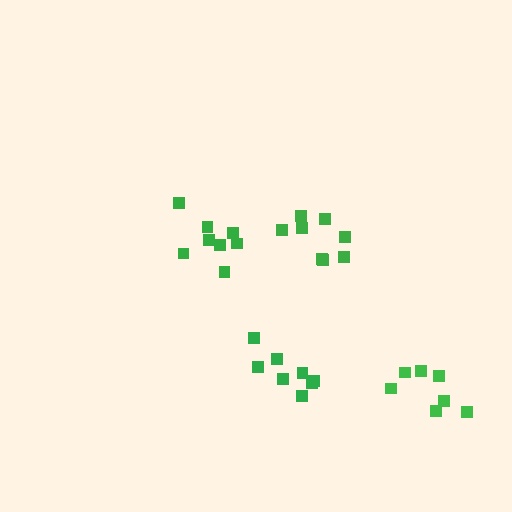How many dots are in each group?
Group 1: 8 dots, Group 2: 8 dots, Group 3: 8 dots, Group 4: 7 dots (31 total).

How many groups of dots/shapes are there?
There are 4 groups.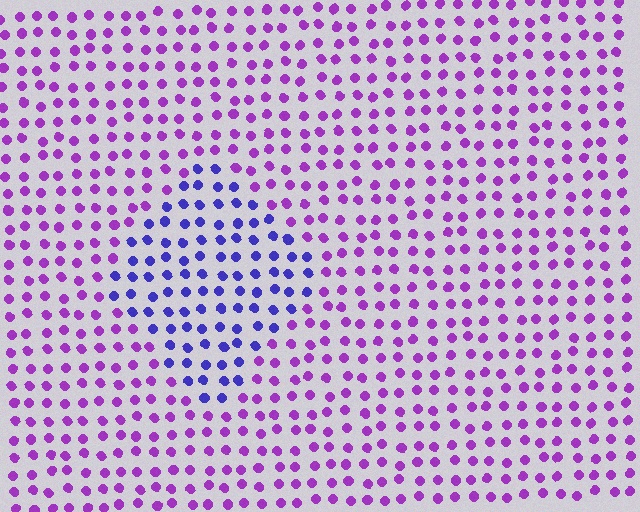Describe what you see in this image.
The image is filled with small purple elements in a uniform arrangement. A diamond-shaped region is visible where the elements are tinted to a slightly different hue, forming a subtle color boundary.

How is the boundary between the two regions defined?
The boundary is defined purely by a slight shift in hue (about 42 degrees). Spacing, size, and orientation are identical on both sides.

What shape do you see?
I see a diamond.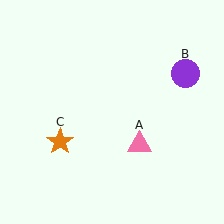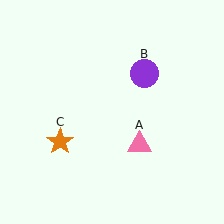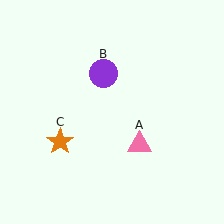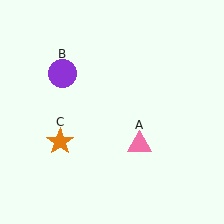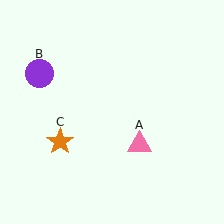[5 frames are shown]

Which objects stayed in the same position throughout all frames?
Pink triangle (object A) and orange star (object C) remained stationary.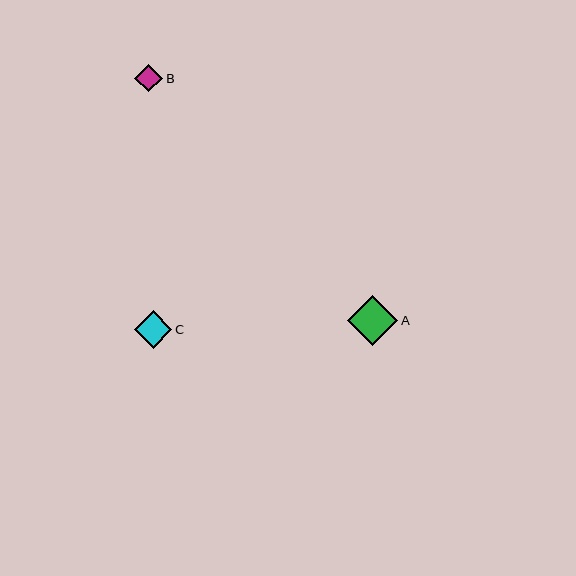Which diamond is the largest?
Diamond A is the largest with a size of approximately 50 pixels.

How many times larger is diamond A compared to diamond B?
Diamond A is approximately 1.8 times the size of diamond B.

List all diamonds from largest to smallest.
From largest to smallest: A, C, B.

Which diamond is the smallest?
Diamond B is the smallest with a size of approximately 28 pixels.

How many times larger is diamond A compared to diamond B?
Diamond A is approximately 1.8 times the size of diamond B.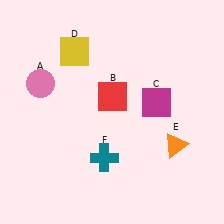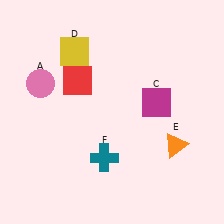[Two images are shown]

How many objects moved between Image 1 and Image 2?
1 object moved between the two images.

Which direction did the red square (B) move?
The red square (B) moved left.